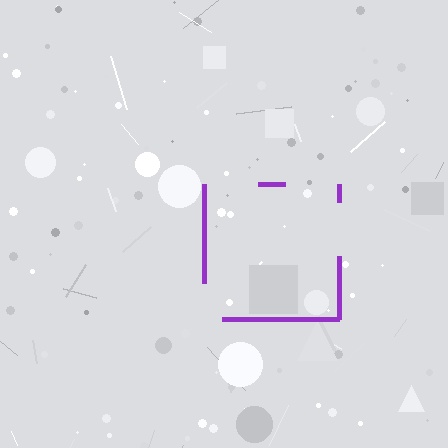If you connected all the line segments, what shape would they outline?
They would outline a square.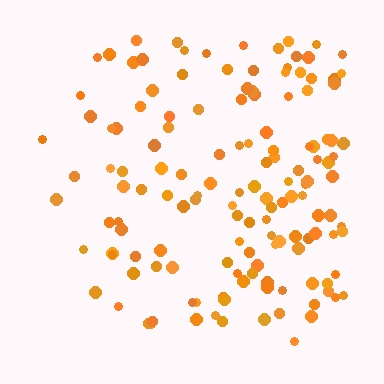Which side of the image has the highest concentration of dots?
The right.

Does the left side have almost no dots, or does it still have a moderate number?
Still a moderate number, just noticeably fewer than the right.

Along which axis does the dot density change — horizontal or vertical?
Horizontal.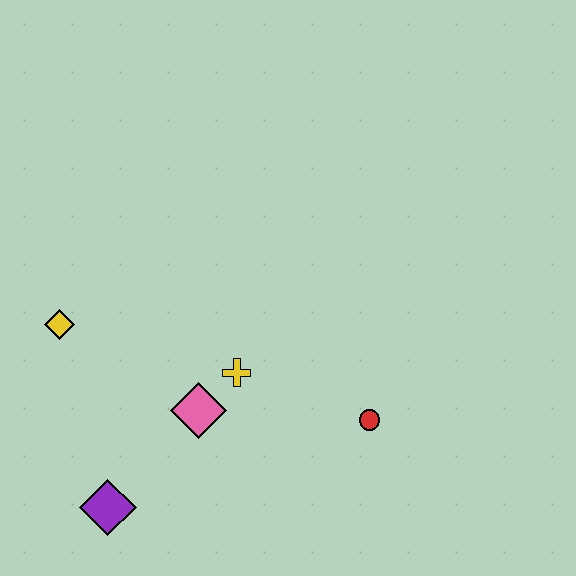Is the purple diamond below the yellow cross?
Yes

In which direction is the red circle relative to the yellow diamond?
The red circle is to the right of the yellow diamond.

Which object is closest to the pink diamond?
The yellow cross is closest to the pink diamond.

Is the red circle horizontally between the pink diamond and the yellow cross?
No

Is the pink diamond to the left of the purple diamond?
No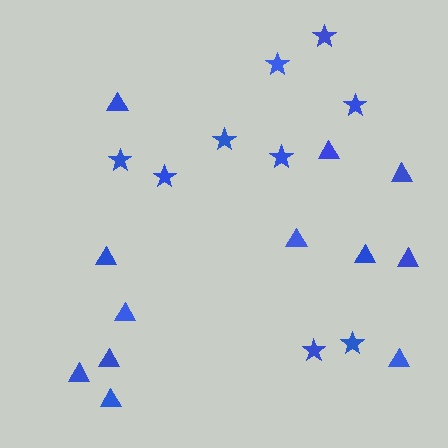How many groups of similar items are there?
There are 2 groups: one group of stars (9) and one group of triangles (12).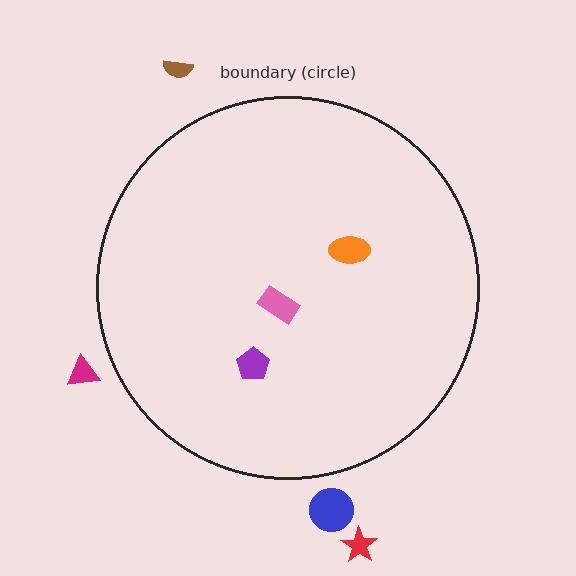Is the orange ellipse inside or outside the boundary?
Inside.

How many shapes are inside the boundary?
3 inside, 4 outside.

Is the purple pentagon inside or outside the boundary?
Inside.